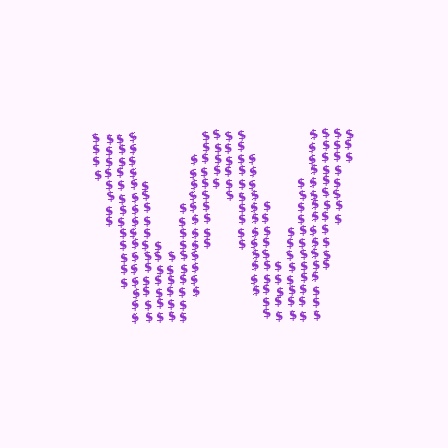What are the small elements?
The small elements are dollar signs.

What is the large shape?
The large shape is the letter W.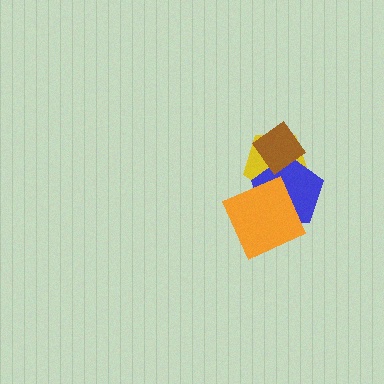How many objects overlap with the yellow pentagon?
3 objects overlap with the yellow pentagon.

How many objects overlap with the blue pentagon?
3 objects overlap with the blue pentagon.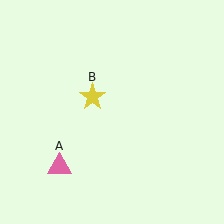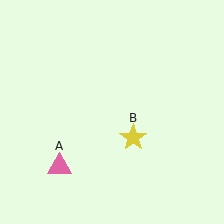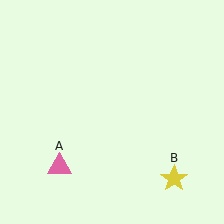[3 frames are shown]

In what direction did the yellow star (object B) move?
The yellow star (object B) moved down and to the right.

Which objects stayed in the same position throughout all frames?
Pink triangle (object A) remained stationary.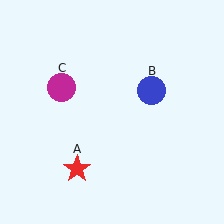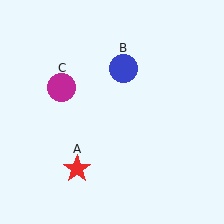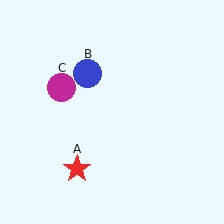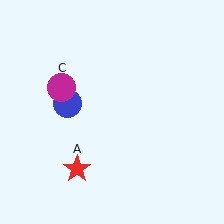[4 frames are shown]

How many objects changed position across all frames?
1 object changed position: blue circle (object B).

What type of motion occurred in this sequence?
The blue circle (object B) rotated counterclockwise around the center of the scene.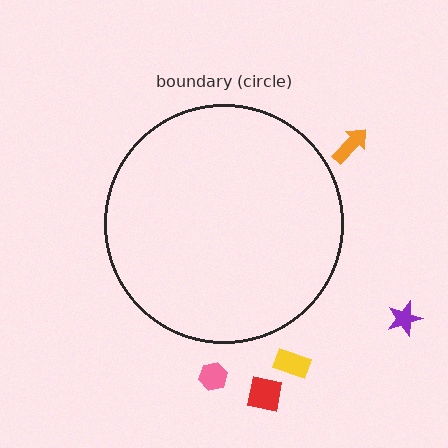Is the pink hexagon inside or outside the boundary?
Outside.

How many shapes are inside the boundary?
0 inside, 5 outside.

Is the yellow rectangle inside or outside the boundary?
Outside.